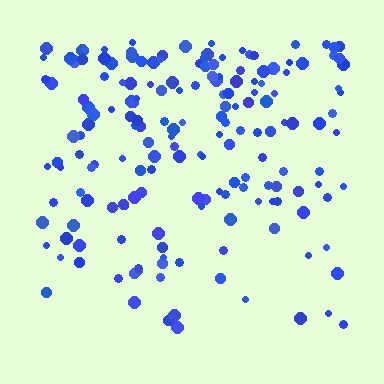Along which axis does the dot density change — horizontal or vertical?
Vertical.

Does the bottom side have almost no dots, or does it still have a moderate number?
Still a moderate number, just noticeably fewer than the top.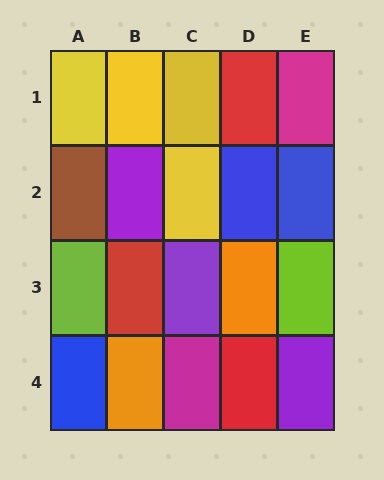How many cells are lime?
2 cells are lime.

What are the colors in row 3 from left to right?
Lime, red, purple, orange, lime.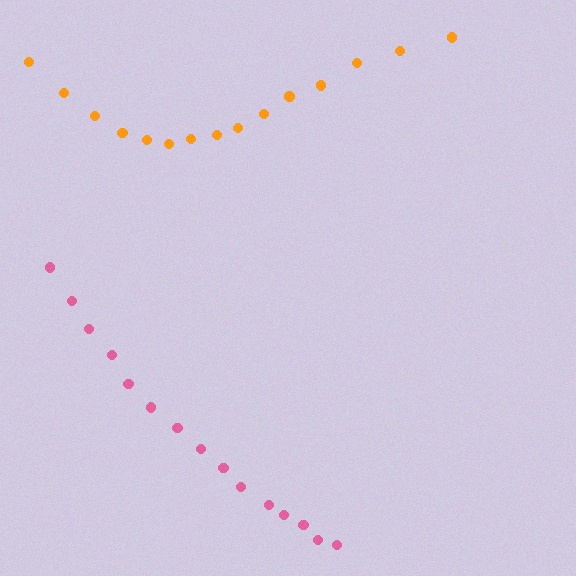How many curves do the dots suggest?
There are 2 distinct paths.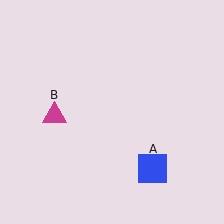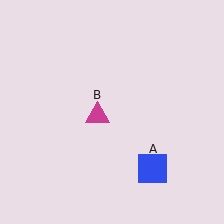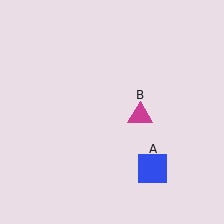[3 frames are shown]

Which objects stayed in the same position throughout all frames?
Blue square (object A) remained stationary.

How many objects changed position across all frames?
1 object changed position: magenta triangle (object B).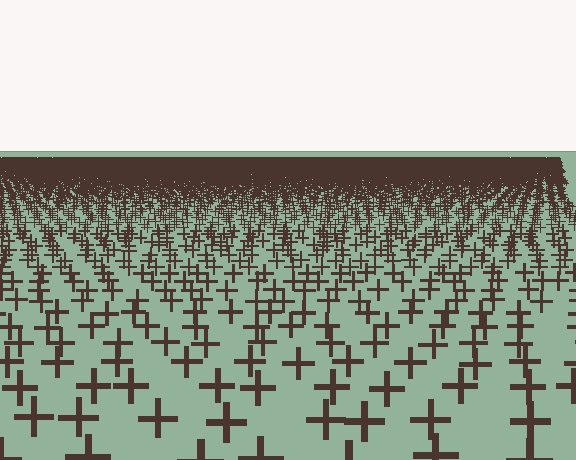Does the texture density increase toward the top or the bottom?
Density increases toward the top.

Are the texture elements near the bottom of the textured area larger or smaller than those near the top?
Larger. Near the bottom, elements are closer to the viewer and appear at a bigger on-screen size.